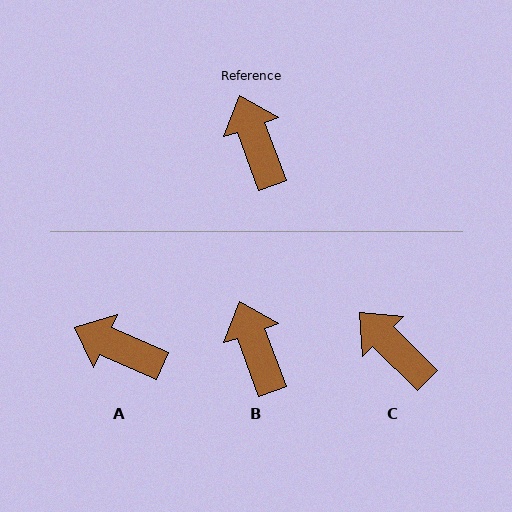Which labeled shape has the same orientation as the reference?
B.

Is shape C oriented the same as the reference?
No, it is off by about 25 degrees.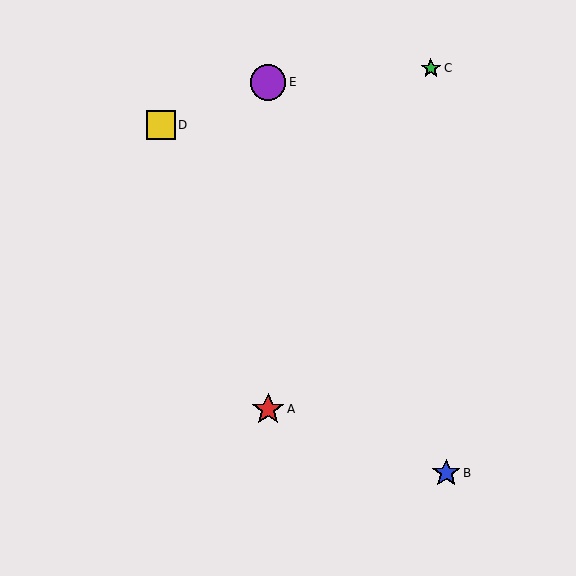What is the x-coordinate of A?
Object A is at x≈268.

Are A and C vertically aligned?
No, A is at x≈268 and C is at x≈431.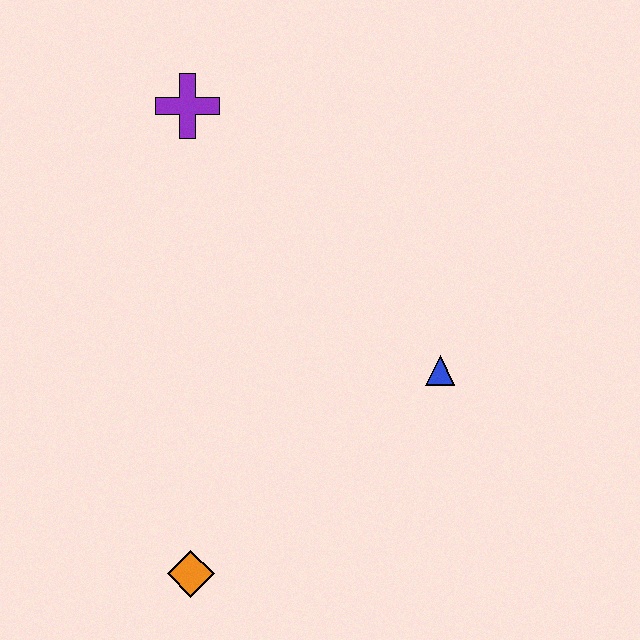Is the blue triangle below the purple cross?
Yes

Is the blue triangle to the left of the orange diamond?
No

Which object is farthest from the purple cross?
The orange diamond is farthest from the purple cross.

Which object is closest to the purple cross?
The blue triangle is closest to the purple cross.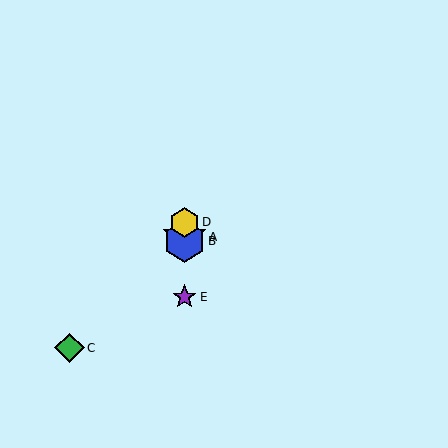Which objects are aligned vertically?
Objects A, B, D, E are aligned vertically.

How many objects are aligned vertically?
4 objects (A, B, D, E) are aligned vertically.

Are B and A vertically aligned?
Yes, both are at x≈185.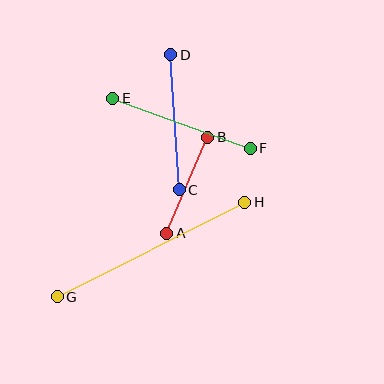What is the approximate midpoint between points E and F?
The midpoint is at approximately (182, 123) pixels.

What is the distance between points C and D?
The distance is approximately 135 pixels.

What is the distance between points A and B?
The distance is approximately 104 pixels.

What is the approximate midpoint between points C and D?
The midpoint is at approximately (175, 122) pixels.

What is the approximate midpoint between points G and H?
The midpoint is at approximately (151, 250) pixels.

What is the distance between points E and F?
The distance is approximately 146 pixels.